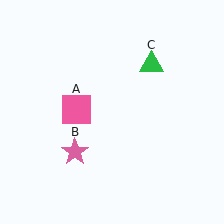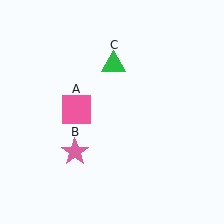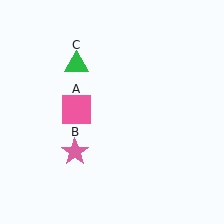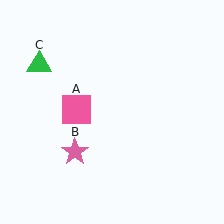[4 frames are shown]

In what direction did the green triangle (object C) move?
The green triangle (object C) moved left.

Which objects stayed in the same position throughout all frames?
Pink square (object A) and pink star (object B) remained stationary.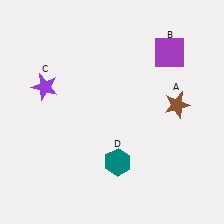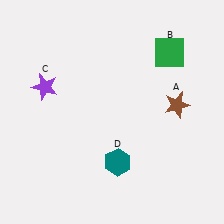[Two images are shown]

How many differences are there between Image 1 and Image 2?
There is 1 difference between the two images.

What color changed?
The square (B) changed from purple in Image 1 to green in Image 2.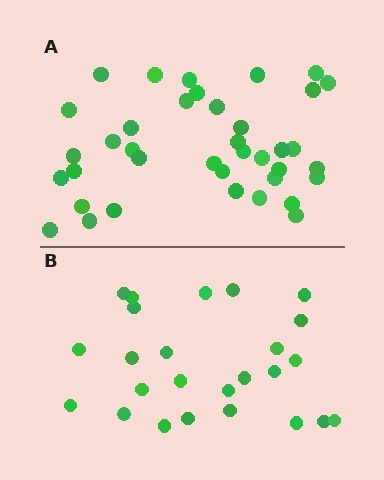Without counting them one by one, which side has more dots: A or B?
Region A (the top region) has more dots.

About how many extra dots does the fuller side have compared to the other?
Region A has approximately 15 more dots than region B.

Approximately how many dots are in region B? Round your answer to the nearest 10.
About 20 dots. (The exact count is 25, which rounds to 20.)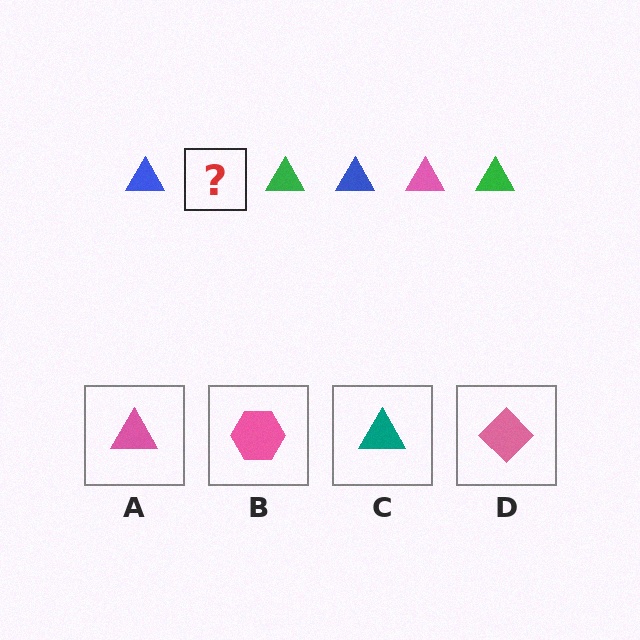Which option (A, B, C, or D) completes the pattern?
A.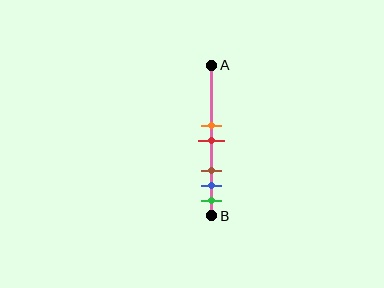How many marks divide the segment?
There are 5 marks dividing the segment.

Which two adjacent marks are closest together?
The orange and red marks are the closest adjacent pair.